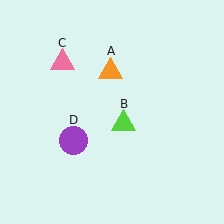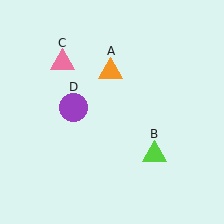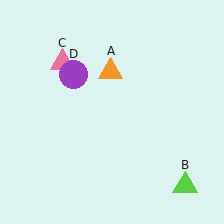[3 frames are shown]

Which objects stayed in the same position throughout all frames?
Orange triangle (object A) and pink triangle (object C) remained stationary.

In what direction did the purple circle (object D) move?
The purple circle (object D) moved up.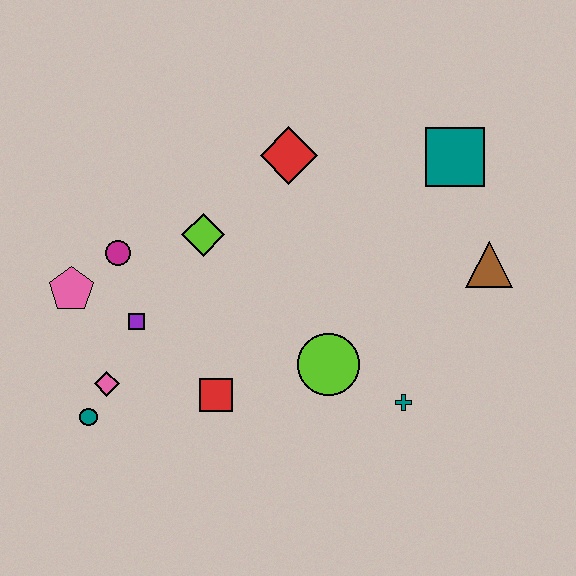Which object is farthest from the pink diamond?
The teal square is farthest from the pink diamond.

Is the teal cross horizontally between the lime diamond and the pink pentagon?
No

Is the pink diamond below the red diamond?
Yes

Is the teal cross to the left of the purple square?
No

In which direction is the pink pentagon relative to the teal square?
The pink pentagon is to the left of the teal square.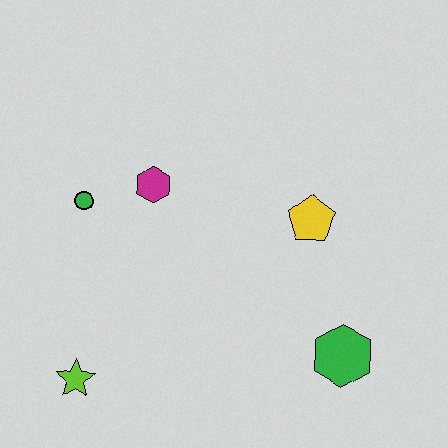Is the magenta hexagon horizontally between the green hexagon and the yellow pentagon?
No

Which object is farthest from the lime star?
The yellow pentagon is farthest from the lime star.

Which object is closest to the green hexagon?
The yellow pentagon is closest to the green hexagon.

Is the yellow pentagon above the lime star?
Yes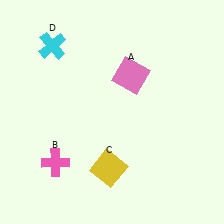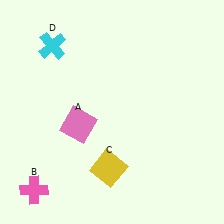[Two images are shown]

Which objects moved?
The objects that moved are: the pink square (A), the pink cross (B).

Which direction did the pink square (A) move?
The pink square (A) moved left.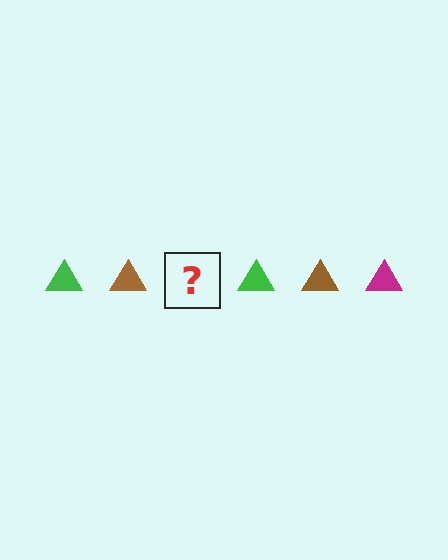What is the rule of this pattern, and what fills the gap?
The rule is that the pattern cycles through green, brown, magenta triangles. The gap should be filled with a magenta triangle.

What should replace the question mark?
The question mark should be replaced with a magenta triangle.